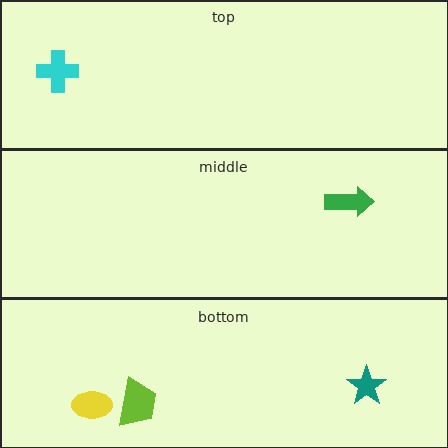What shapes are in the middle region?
The green arrow.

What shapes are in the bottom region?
The lime trapezoid, the teal star, the yellow ellipse.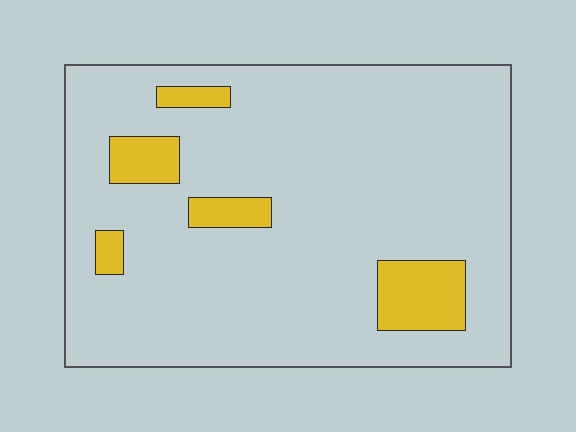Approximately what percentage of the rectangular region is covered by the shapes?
Approximately 10%.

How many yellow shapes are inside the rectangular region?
5.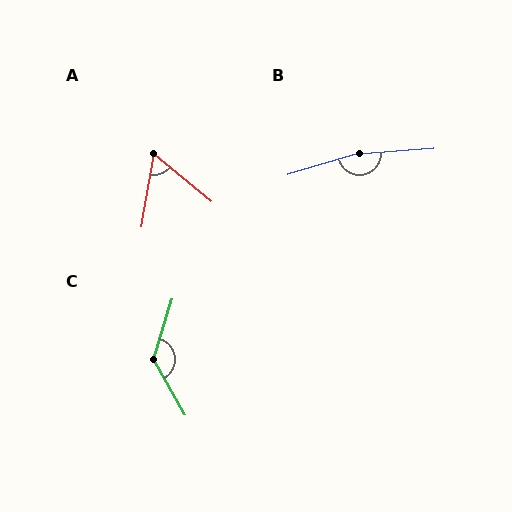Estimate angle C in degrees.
Approximately 133 degrees.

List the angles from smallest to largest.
A (60°), C (133°), B (167°).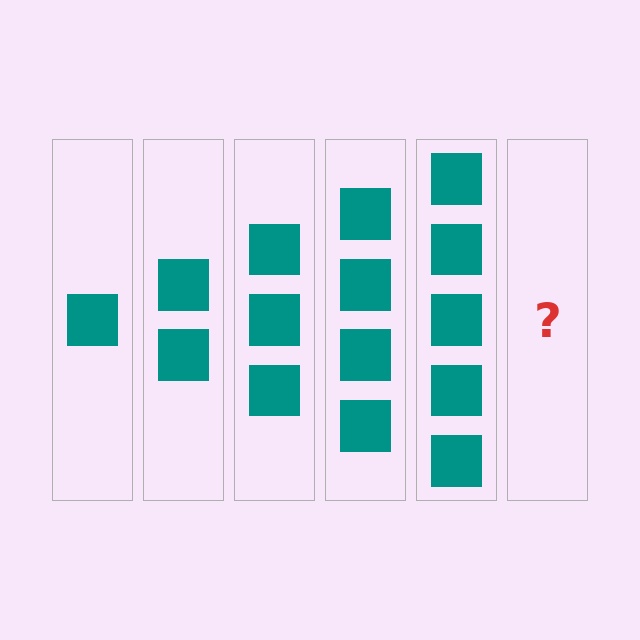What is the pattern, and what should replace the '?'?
The pattern is that each step adds one more square. The '?' should be 6 squares.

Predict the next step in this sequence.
The next step is 6 squares.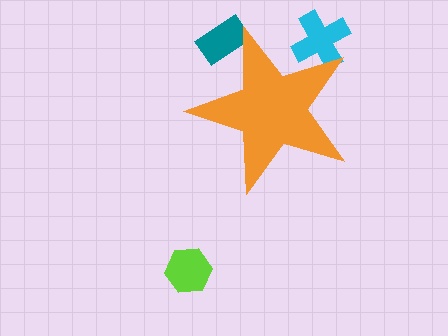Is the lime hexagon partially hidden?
No, the lime hexagon is fully visible.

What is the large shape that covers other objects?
An orange star.